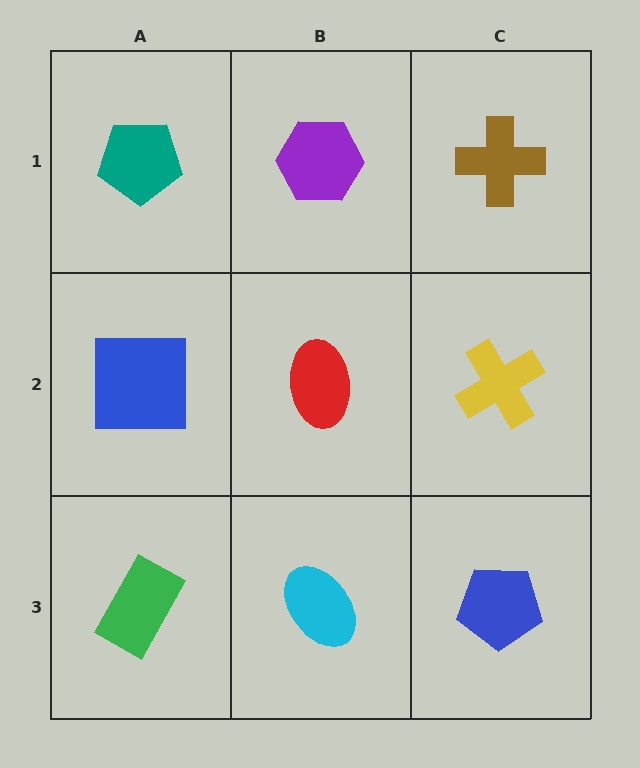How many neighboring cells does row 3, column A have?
2.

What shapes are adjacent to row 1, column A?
A blue square (row 2, column A), a purple hexagon (row 1, column B).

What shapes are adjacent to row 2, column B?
A purple hexagon (row 1, column B), a cyan ellipse (row 3, column B), a blue square (row 2, column A), a yellow cross (row 2, column C).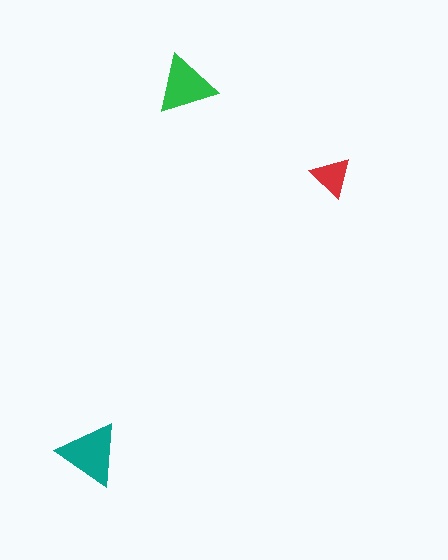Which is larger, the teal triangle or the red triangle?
The teal one.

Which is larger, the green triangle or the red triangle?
The green one.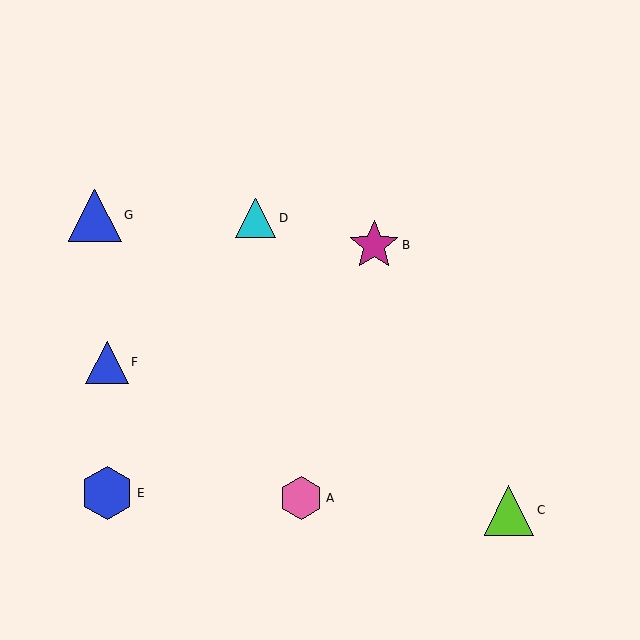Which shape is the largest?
The blue triangle (labeled G) is the largest.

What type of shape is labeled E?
Shape E is a blue hexagon.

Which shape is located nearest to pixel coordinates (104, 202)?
The blue triangle (labeled G) at (95, 216) is nearest to that location.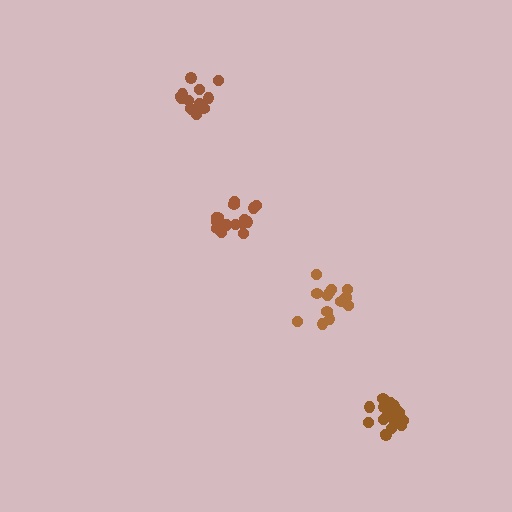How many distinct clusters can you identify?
There are 4 distinct clusters.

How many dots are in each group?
Group 1: 13 dots, Group 2: 14 dots, Group 3: 18 dots, Group 4: 17 dots (62 total).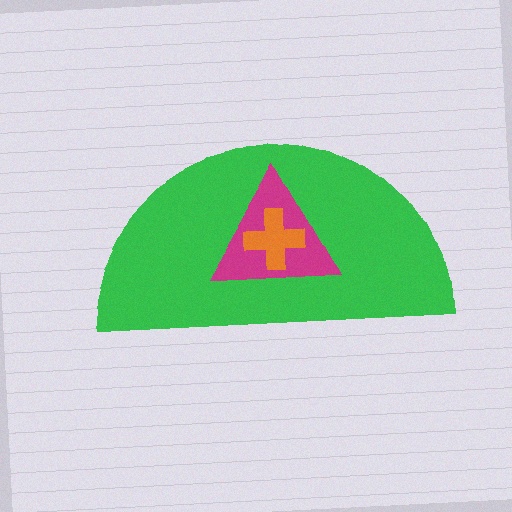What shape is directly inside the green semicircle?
The magenta triangle.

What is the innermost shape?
The orange cross.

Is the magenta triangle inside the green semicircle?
Yes.